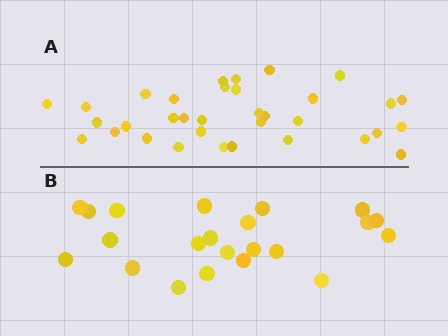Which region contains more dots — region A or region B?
Region A (the top region) has more dots.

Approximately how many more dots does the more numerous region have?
Region A has roughly 12 or so more dots than region B.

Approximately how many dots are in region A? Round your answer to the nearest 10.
About 30 dots. (The exact count is 34, which rounds to 30.)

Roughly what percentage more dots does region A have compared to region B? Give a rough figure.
About 55% more.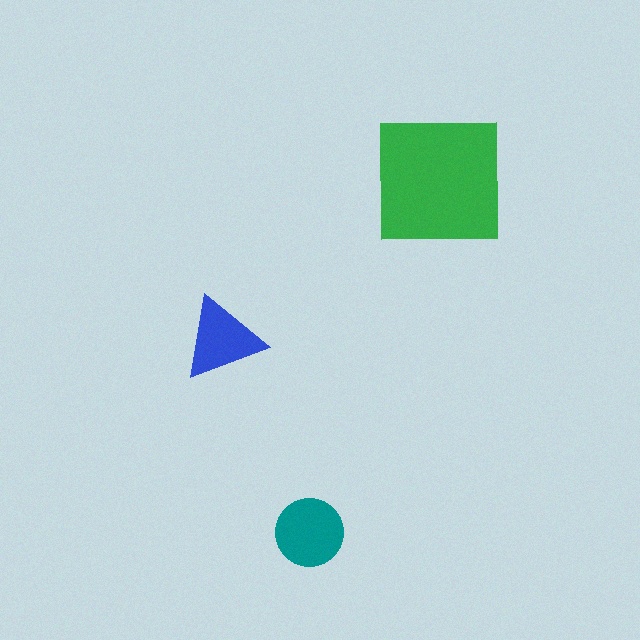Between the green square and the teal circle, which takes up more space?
The green square.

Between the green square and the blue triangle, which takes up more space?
The green square.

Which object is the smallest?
The blue triangle.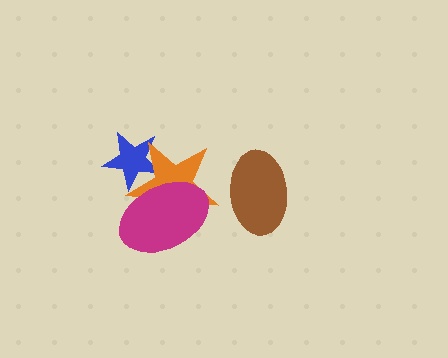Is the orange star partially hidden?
Yes, it is partially covered by another shape.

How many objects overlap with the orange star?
2 objects overlap with the orange star.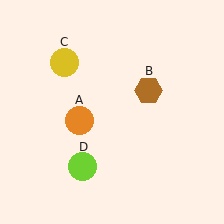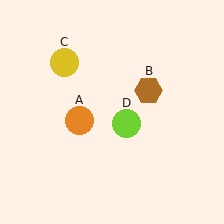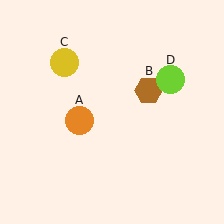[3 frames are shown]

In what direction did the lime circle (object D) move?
The lime circle (object D) moved up and to the right.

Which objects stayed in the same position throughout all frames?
Orange circle (object A) and brown hexagon (object B) and yellow circle (object C) remained stationary.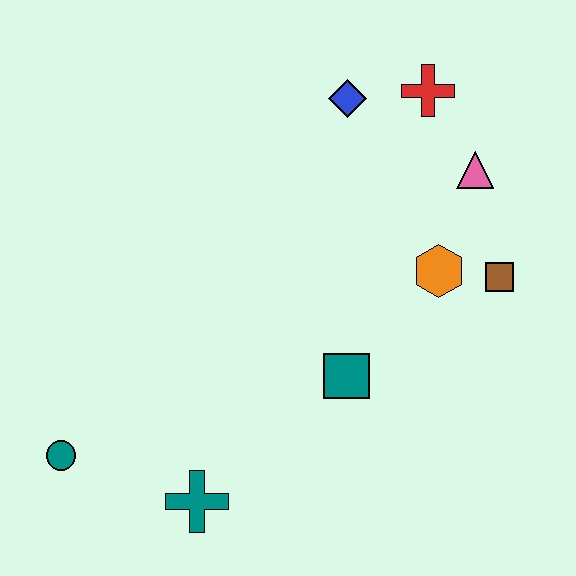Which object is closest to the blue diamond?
The red cross is closest to the blue diamond.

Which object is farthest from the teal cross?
The red cross is farthest from the teal cross.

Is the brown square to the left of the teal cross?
No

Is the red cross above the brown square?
Yes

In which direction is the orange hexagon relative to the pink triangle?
The orange hexagon is below the pink triangle.